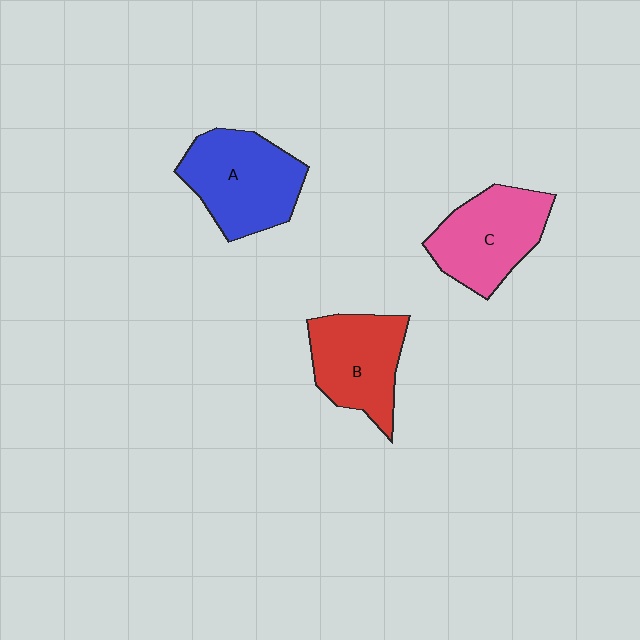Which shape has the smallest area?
Shape B (red).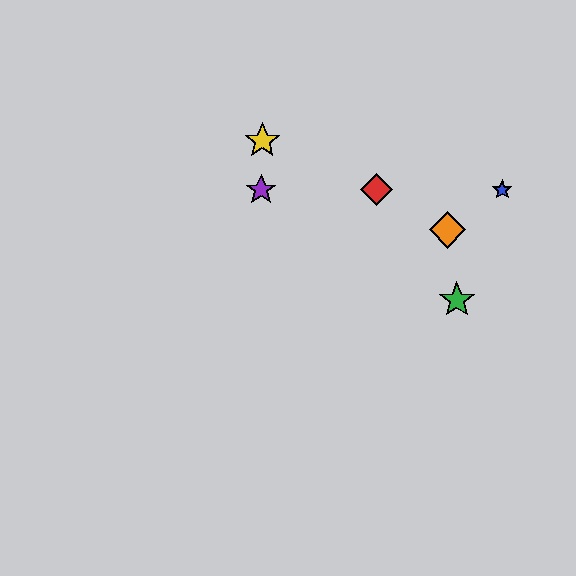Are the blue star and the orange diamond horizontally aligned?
No, the blue star is at y≈190 and the orange diamond is at y≈230.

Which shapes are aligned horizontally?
The red diamond, the blue star, the purple star are aligned horizontally.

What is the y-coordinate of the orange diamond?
The orange diamond is at y≈230.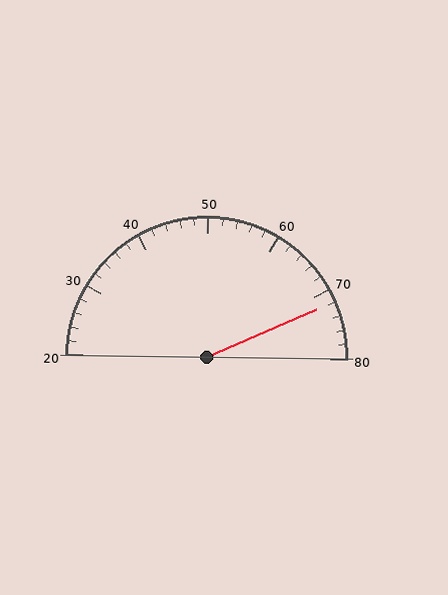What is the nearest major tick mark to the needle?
The nearest major tick mark is 70.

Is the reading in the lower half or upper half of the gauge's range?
The reading is in the upper half of the range (20 to 80).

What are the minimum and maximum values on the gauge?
The gauge ranges from 20 to 80.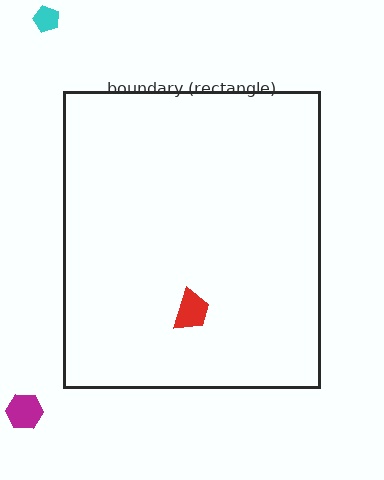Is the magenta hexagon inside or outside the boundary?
Outside.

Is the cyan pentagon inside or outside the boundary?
Outside.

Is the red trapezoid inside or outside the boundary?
Inside.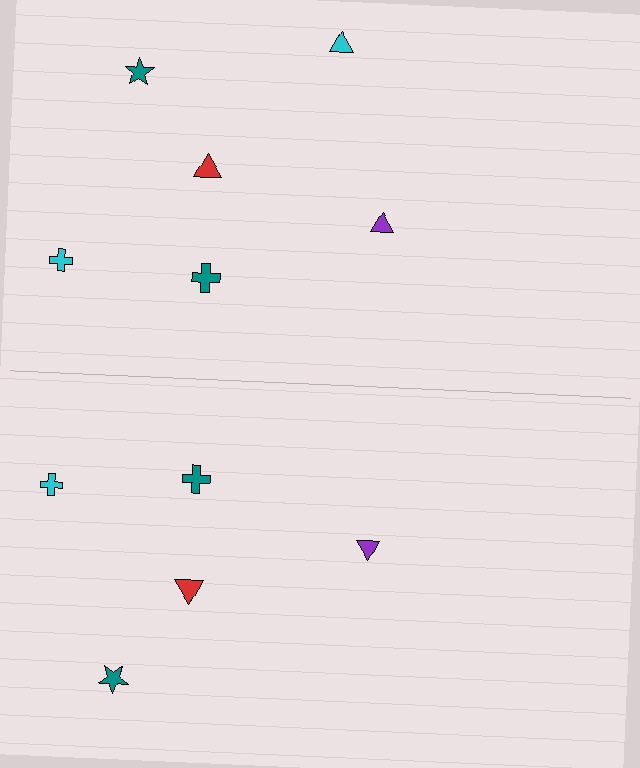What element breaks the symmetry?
A cyan triangle is missing from the bottom side.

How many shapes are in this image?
There are 11 shapes in this image.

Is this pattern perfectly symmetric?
No, the pattern is not perfectly symmetric. A cyan triangle is missing from the bottom side.